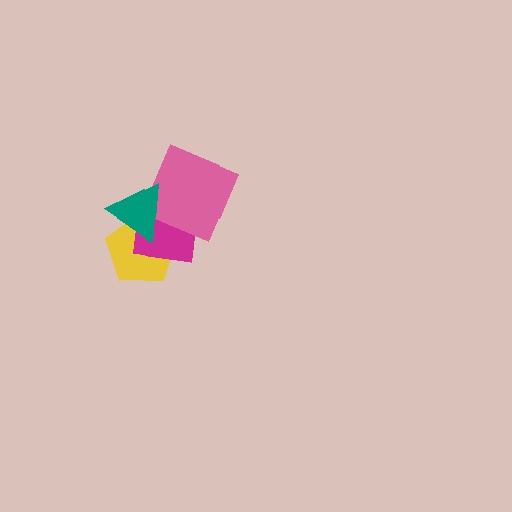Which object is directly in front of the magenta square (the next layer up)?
The pink square is directly in front of the magenta square.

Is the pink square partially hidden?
Yes, it is partially covered by another shape.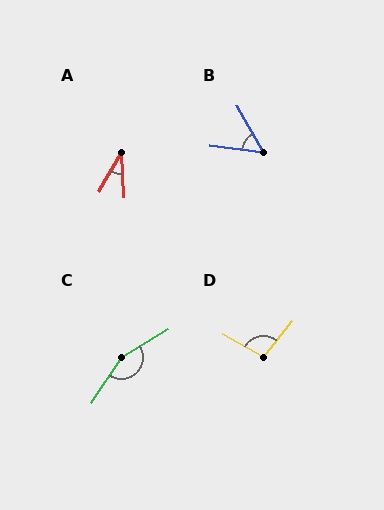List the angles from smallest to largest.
A (33°), B (53°), D (99°), C (154°).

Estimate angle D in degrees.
Approximately 99 degrees.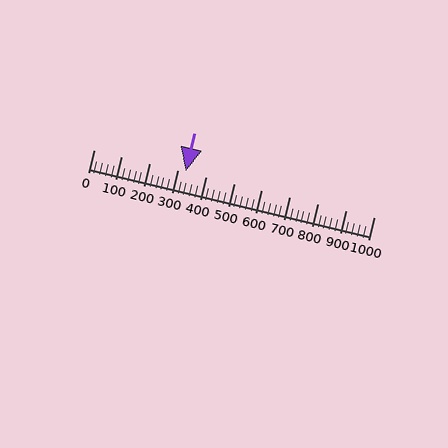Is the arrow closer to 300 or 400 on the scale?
The arrow is closer to 300.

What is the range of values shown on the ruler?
The ruler shows values from 0 to 1000.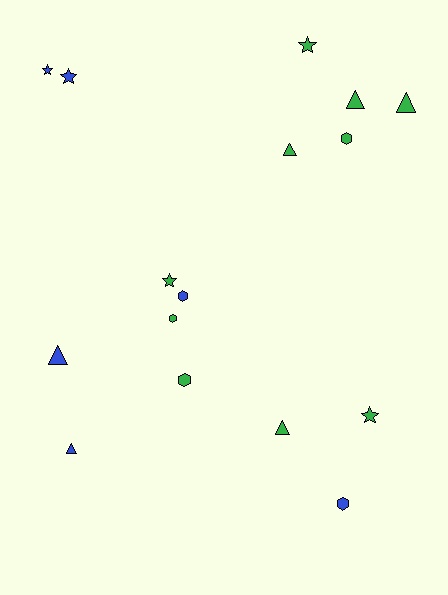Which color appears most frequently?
Green, with 10 objects.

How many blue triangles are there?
There are 2 blue triangles.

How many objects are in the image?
There are 16 objects.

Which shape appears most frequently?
Triangle, with 6 objects.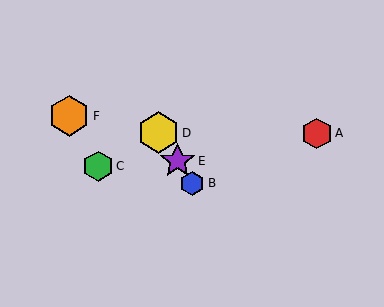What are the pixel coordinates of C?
Object C is at (98, 166).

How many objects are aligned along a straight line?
3 objects (B, D, E) are aligned along a straight line.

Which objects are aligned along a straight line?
Objects B, D, E are aligned along a straight line.